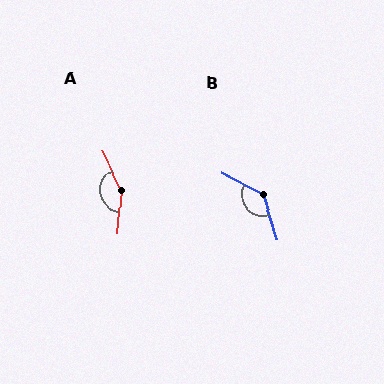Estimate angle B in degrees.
Approximately 134 degrees.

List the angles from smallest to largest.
B (134°), A (149°).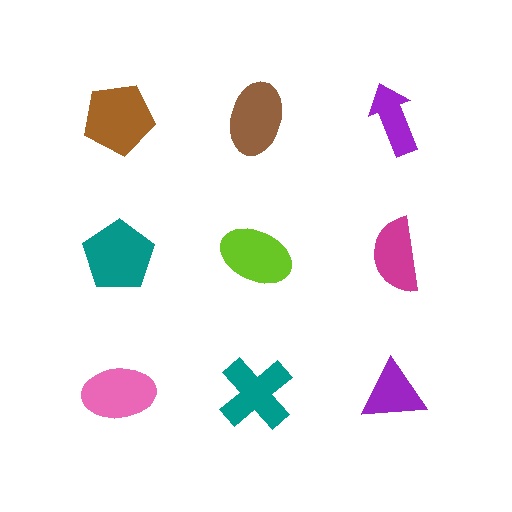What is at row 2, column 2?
A lime ellipse.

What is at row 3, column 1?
A pink ellipse.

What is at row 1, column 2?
A brown ellipse.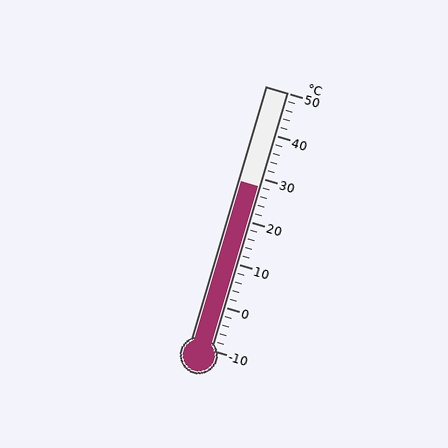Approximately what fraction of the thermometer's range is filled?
The thermometer is filled to approximately 65% of its range.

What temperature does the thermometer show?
The thermometer shows approximately 28°C.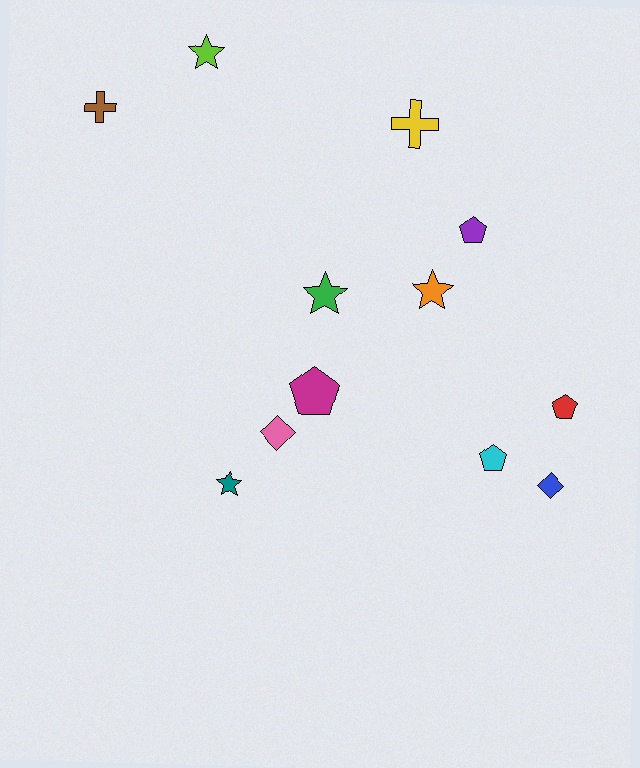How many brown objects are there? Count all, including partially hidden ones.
There is 1 brown object.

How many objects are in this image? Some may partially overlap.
There are 12 objects.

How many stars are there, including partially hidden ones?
There are 4 stars.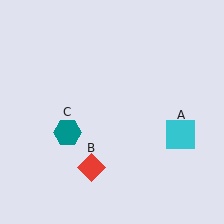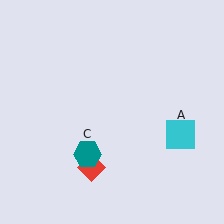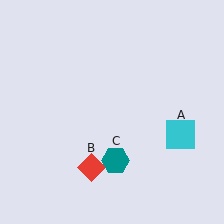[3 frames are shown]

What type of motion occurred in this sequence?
The teal hexagon (object C) rotated counterclockwise around the center of the scene.